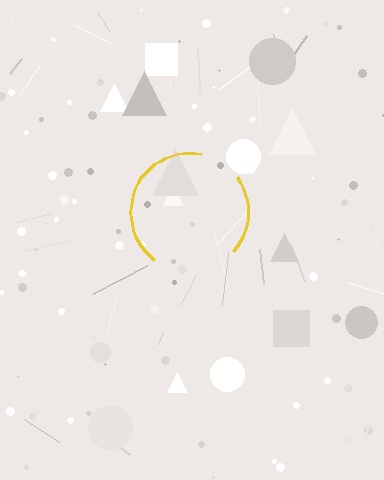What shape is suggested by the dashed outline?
The dashed outline suggests a circle.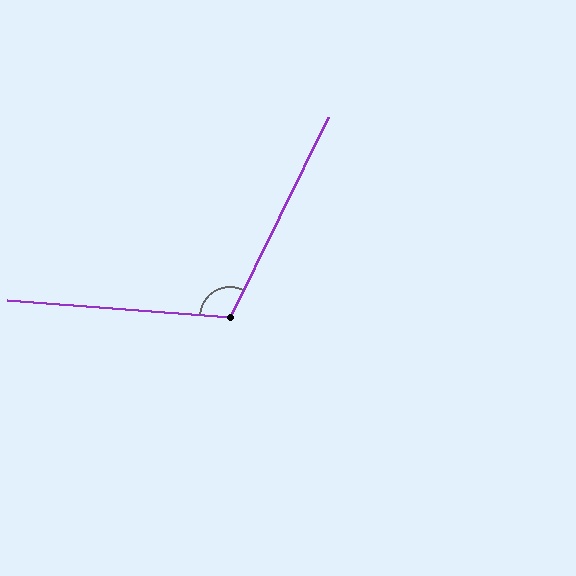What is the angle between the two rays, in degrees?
Approximately 112 degrees.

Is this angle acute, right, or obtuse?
It is obtuse.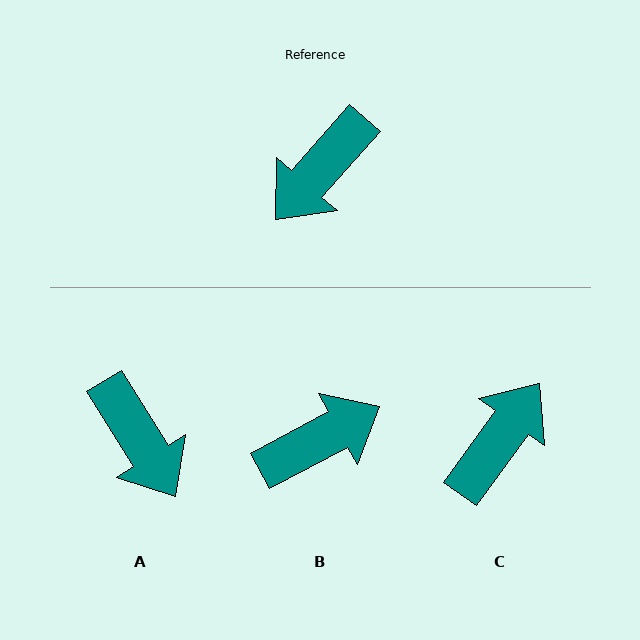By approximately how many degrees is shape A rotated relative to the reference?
Approximately 73 degrees counter-clockwise.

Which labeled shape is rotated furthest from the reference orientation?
C, about 174 degrees away.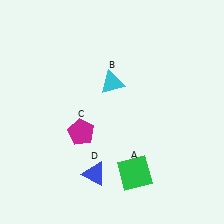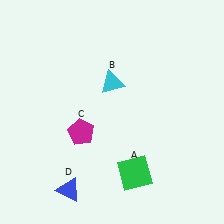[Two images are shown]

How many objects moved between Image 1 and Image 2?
1 object moved between the two images.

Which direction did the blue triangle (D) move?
The blue triangle (D) moved left.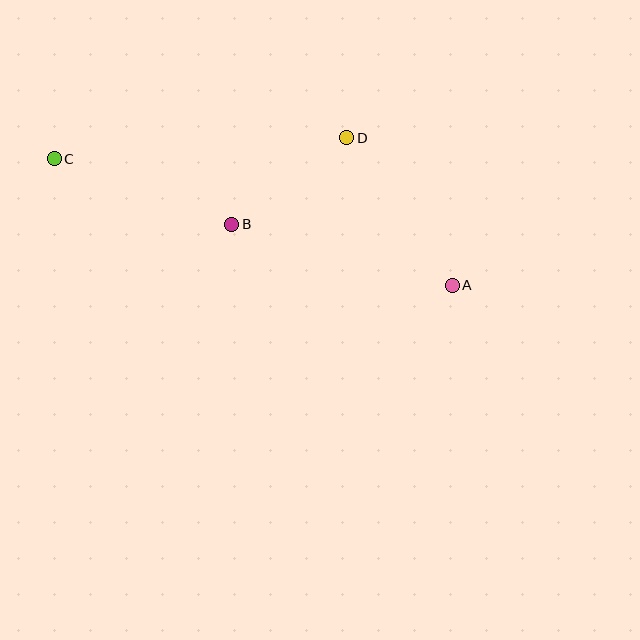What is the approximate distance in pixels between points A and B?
The distance between A and B is approximately 229 pixels.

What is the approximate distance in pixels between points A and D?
The distance between A and D is approximately 181 pixels.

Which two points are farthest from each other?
Points A and C are farthest from each other.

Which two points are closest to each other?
Points B and D are closest to each other.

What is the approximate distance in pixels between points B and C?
The distance between B and C is approximately 189 pixels.